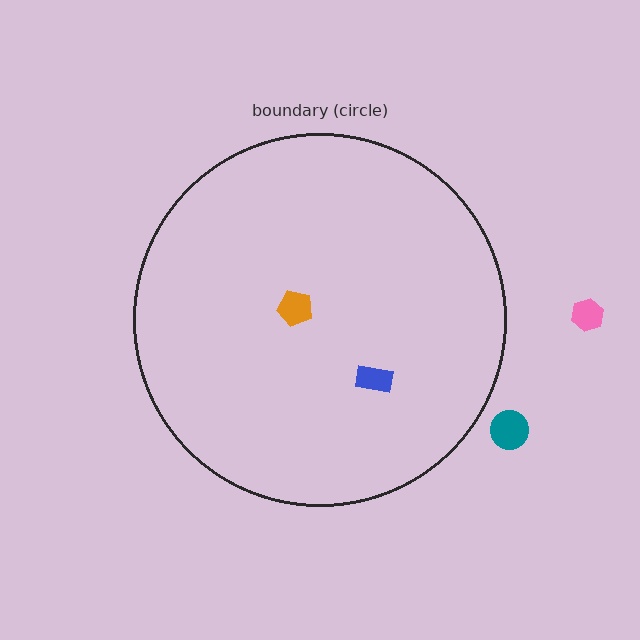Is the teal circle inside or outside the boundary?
Outside.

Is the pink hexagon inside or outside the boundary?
Outside.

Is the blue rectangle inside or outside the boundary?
Inside.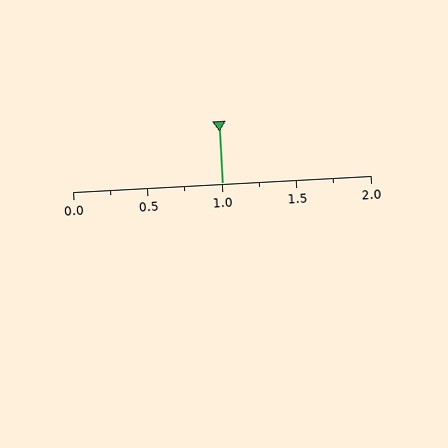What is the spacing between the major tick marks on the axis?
The major ticks are spaced 0.5 apart.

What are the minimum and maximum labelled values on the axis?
The axis runs from 0.0 to 2.0.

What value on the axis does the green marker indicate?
The marker indicates approximately 1.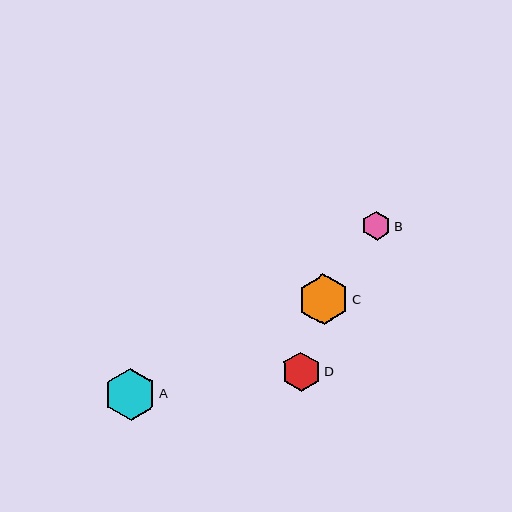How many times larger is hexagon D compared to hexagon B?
Hexagon D is approximately 1.4 times the size of hexagon B.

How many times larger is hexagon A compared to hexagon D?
Hexagon A is approximately 1.3 times the size of hexagon D.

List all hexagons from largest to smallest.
From largest to smallest: A, C, D, B.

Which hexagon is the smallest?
Hexagon B is the smallest with a size of approximately 29 pixels.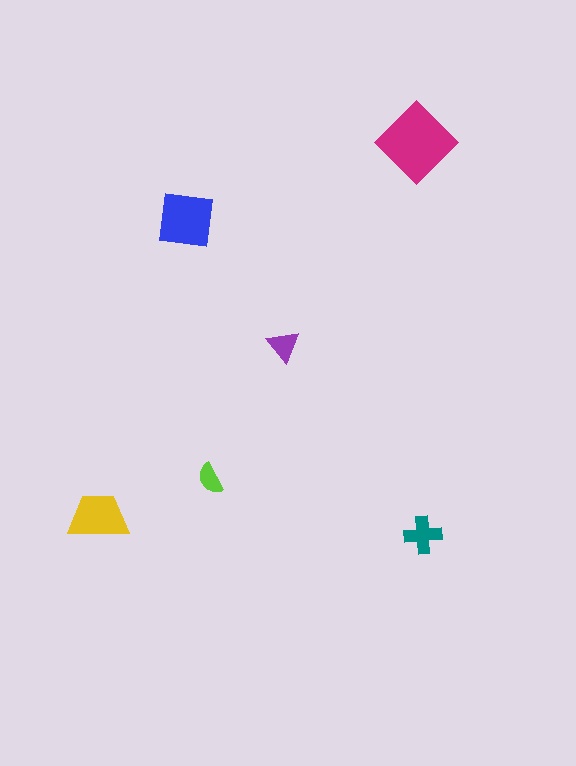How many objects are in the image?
There are 6 objects in the image.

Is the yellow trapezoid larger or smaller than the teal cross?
Larger.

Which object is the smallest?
The lime semicircle.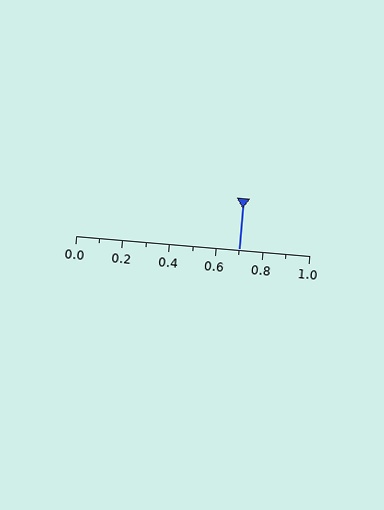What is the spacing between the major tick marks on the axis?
The major ticks are spaced 0.2 apart.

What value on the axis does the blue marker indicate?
The marker indicates approximately 0.7.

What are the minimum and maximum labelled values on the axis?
The axis runs from 0.0 to 1.0.